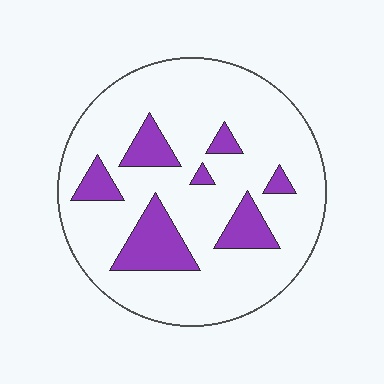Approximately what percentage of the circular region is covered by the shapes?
Approximately 20%.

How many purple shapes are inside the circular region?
7.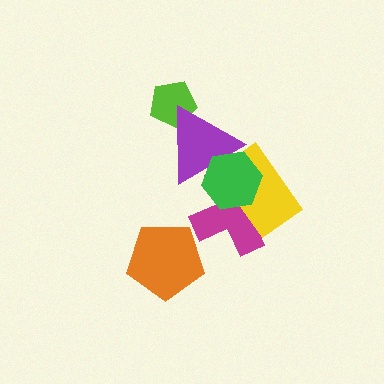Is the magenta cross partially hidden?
Yes, it is partially covered by another shape.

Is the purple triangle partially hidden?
Yes, it is partially covered by another shape.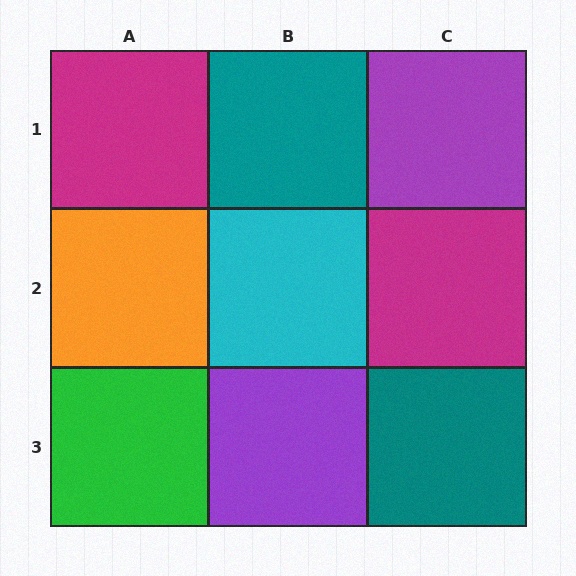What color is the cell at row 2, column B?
Cyan.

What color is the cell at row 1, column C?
Purple.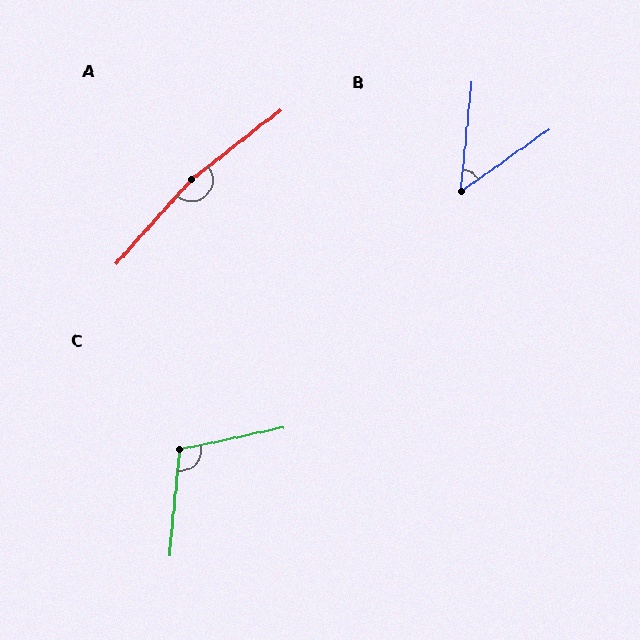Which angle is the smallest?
B, at approximately 49 degrees.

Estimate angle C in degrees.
Approximately 107 degrees.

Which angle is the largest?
A, at approximately 169 degrees.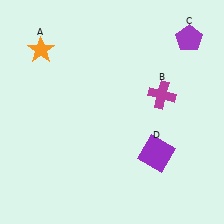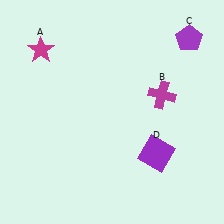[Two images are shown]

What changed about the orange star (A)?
In Image 1, A is orange. In Image 2, it changed to magenta.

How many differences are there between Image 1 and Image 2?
There is 1 difference between the two images.